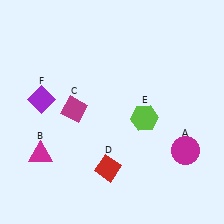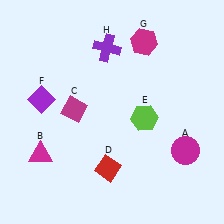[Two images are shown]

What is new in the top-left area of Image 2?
A purple cross (H) was added in the top-left area of Image 2.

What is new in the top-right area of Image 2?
A magenta hexagon (G) was added in the top-right area of Image 2.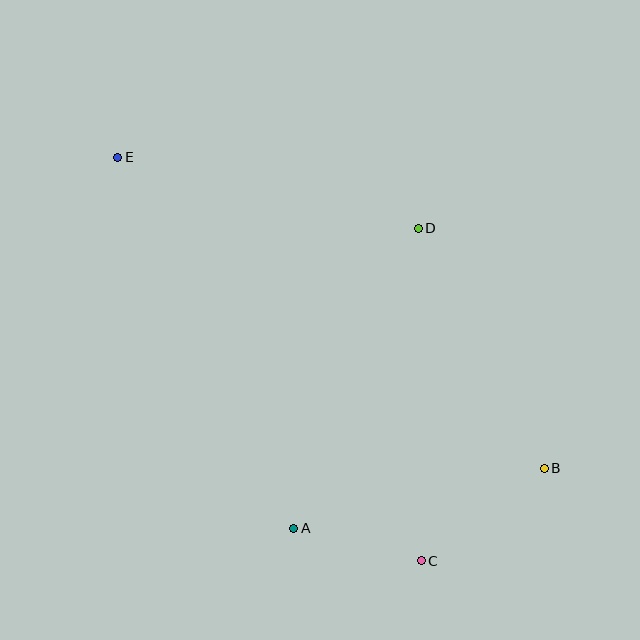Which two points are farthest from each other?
Points B and E are farthest from each other.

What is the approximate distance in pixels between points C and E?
The distance between C and E is approximately 505 pixels.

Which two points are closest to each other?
Points A and C are closest to each other.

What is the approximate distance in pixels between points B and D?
The distance between B and D is approximately 271 pixels.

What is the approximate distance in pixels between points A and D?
The distance between A and D is approximately 325 pixels.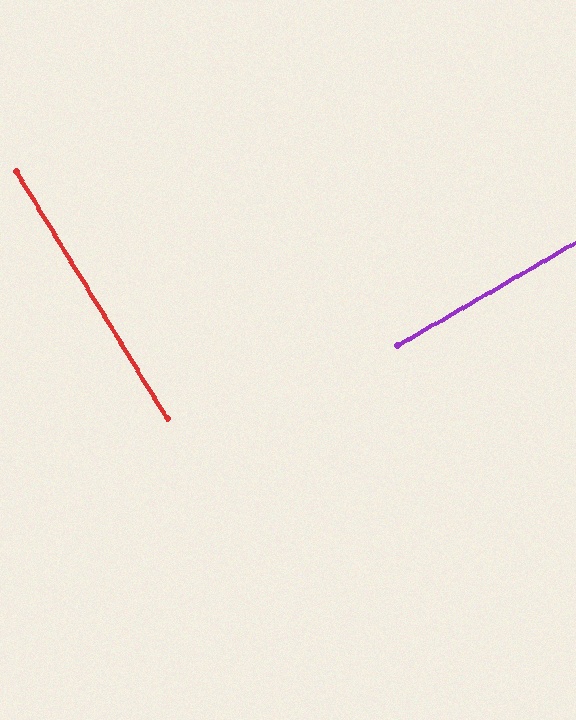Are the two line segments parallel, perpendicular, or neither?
Perpendicular — they meet at approximately 88°.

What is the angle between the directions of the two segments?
Approximately 88 degrees.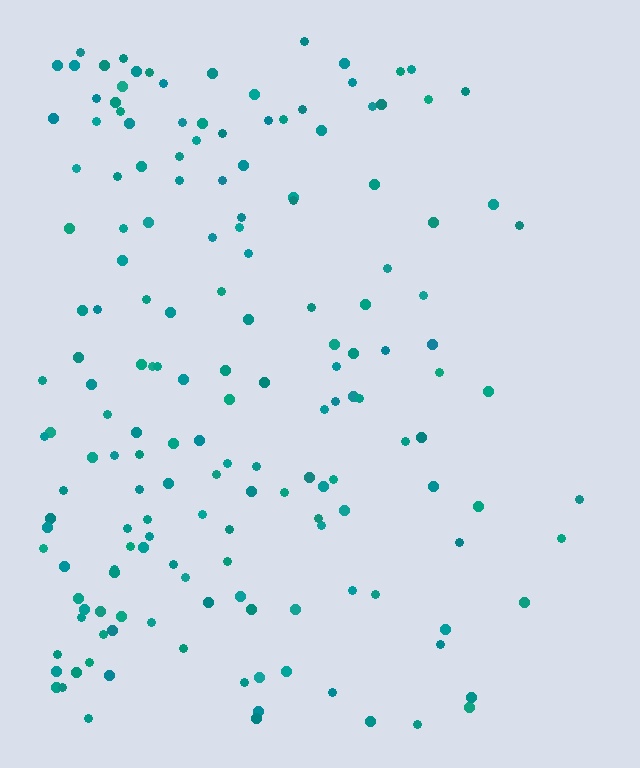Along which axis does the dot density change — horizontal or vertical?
Horizontal.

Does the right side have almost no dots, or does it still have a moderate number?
Still a moderate number, just noticeably fewer than the left.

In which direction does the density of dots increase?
From right to left, with the left side densest.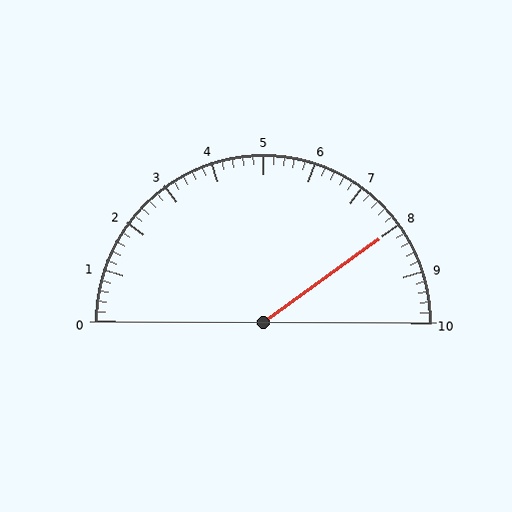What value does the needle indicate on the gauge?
The needle indicates approximately 8.0.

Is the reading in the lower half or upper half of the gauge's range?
The reading is in the upper half of the range (0 to 10).